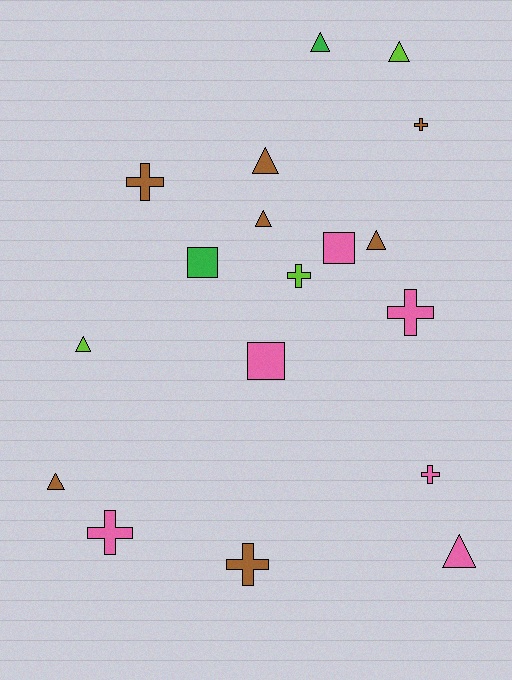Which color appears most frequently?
Brown, with 7 objects.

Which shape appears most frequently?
Triangle, with 8 objects.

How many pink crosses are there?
There are 3 pink crosses.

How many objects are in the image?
There are 18 objects.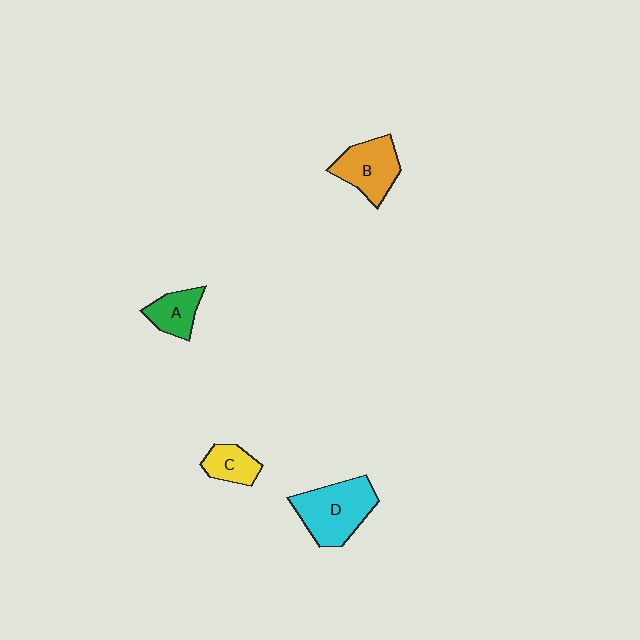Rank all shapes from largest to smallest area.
From largest to smallest: D (cyan), B (orange), A (green), C (yellow).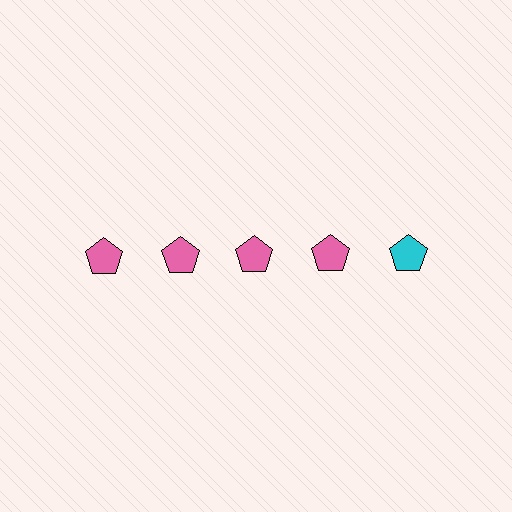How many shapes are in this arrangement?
There are 5 shapes arranged in a grid pattern.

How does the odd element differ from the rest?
It has a different color: cyan instead of pink.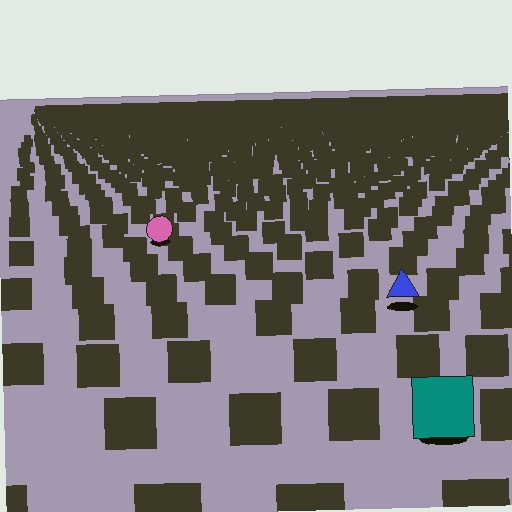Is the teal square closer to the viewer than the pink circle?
Yes. The teal square is closer — you can tell from the texture gradient: the ground texture is coarser near it.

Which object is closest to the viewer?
The teal square is closest. The texture marks near it are larger and more spread out.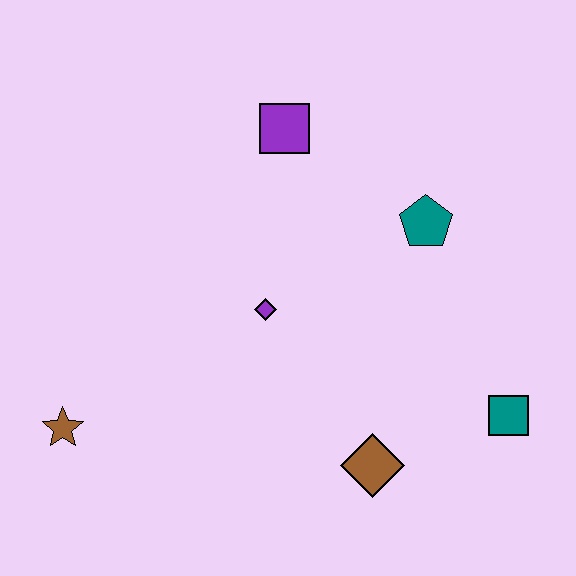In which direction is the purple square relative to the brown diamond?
The purple square is above the brown diamond.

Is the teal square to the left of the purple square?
No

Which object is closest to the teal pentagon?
The purple square is closest to the teal pentagon.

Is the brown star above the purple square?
No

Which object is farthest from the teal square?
The brown star is farthest from the teal square.